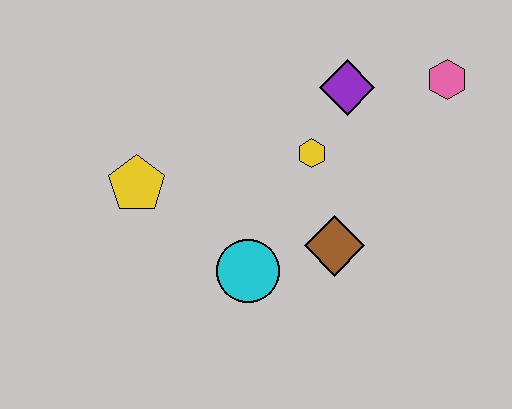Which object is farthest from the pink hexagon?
The yellow pentagon is farthest from the pink hexagon.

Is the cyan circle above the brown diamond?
No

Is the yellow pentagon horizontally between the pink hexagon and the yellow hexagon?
No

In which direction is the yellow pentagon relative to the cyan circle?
The yellow pentagon is to the left of the cyan circle.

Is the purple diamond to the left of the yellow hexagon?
No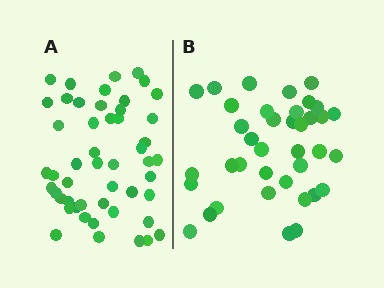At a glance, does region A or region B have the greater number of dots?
Region A (the left region) has more dots.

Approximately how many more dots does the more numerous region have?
Region A has roughly 12 or so more dots than region B.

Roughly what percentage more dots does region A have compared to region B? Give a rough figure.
About 30% more.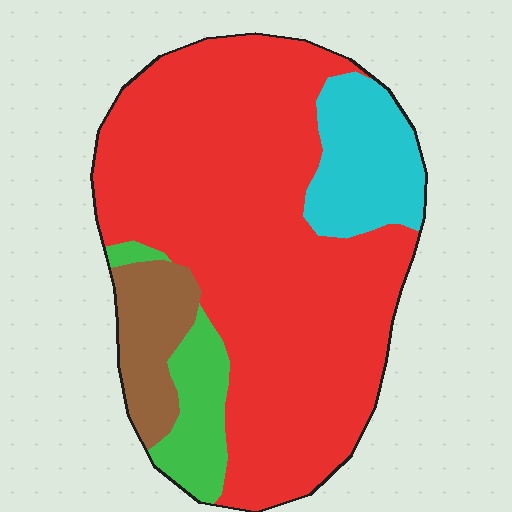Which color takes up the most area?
Red, at roughly 70%.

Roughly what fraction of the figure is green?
Green takes up about one tenth (1/10) of the figure.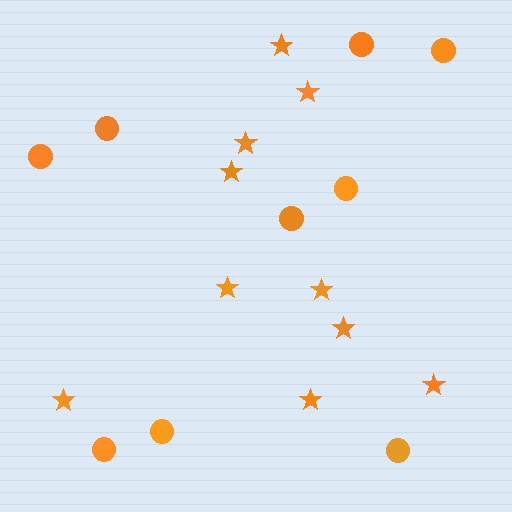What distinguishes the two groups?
There are 2 groups: one group of stars (10) and one group of circles (9).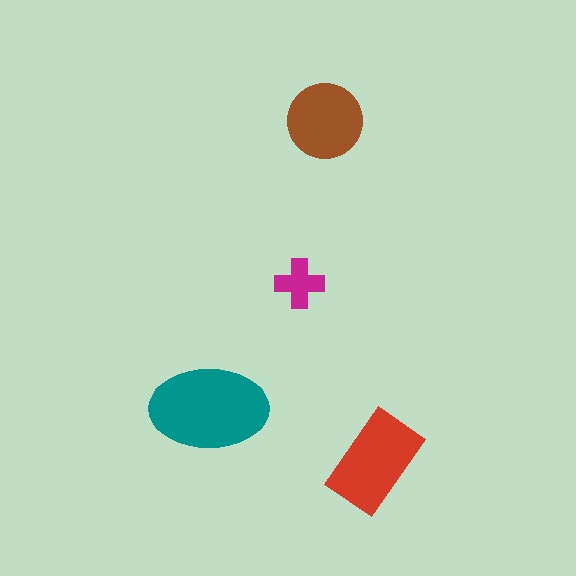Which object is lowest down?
The red rectangle is bottommost.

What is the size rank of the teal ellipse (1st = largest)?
1st.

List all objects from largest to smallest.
The teal ellipse, the red rectangle, the brown circle, the magenta cross.